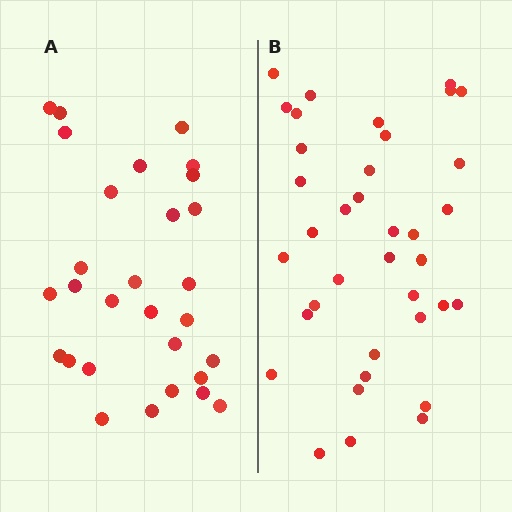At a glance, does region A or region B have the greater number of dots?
Region B (the right region) has more dots.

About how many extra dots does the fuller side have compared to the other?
Region B has roughly 8 or so more dots than region A.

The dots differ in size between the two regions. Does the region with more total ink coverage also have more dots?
No. Region A has more total ink coverage because its dots are larger, but region B actually contains more individual dots. Total area can be misleading — the number of items is what matters here.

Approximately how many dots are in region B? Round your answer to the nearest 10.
About 40 dots. (The exact count is 37, which rounds to 40.)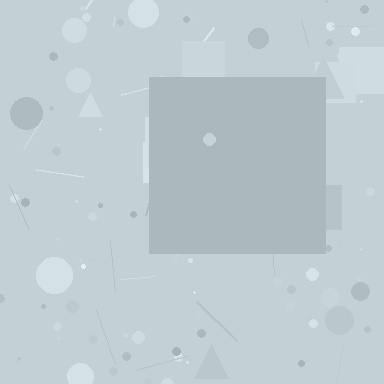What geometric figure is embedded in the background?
A square is embedded in the background.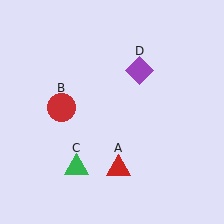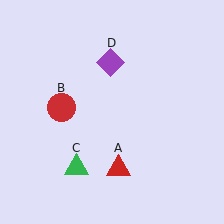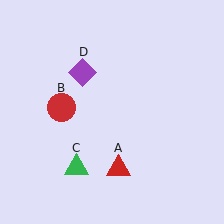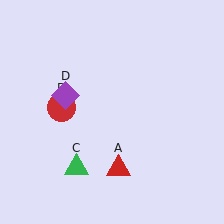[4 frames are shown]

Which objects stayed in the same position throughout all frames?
Red triangle (object A) and red circle (object B) and green triangle (object C) remained stationary.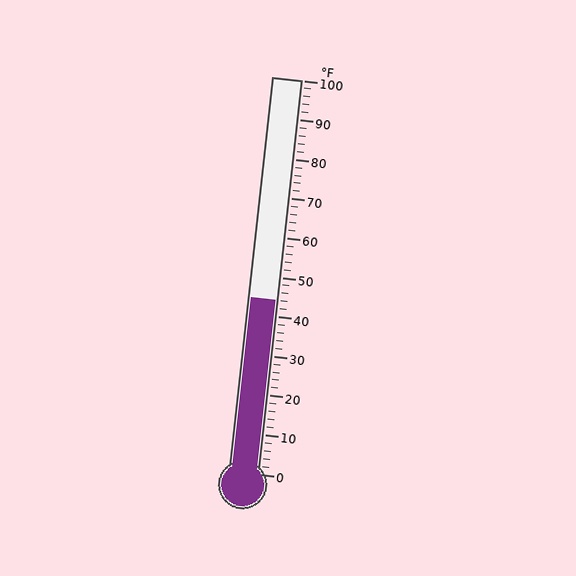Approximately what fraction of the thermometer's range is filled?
The thermometer is filled to approximately 45% of its range.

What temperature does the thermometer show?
The thermometer shows approximately 44°F.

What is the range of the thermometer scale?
The thermometer scale ranges from 0°F to 100°F.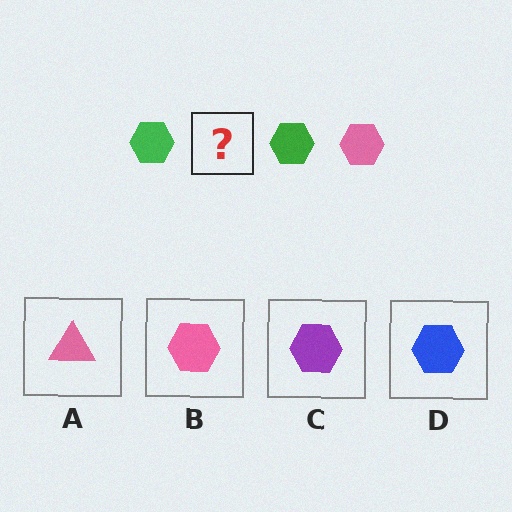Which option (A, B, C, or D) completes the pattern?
B.